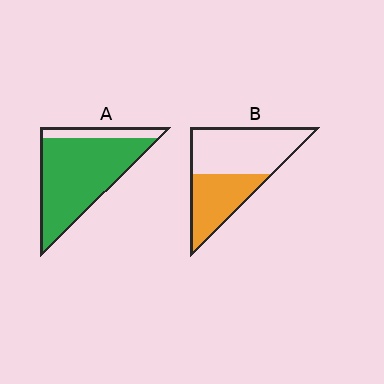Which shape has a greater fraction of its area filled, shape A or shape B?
Shape A.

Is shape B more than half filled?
No.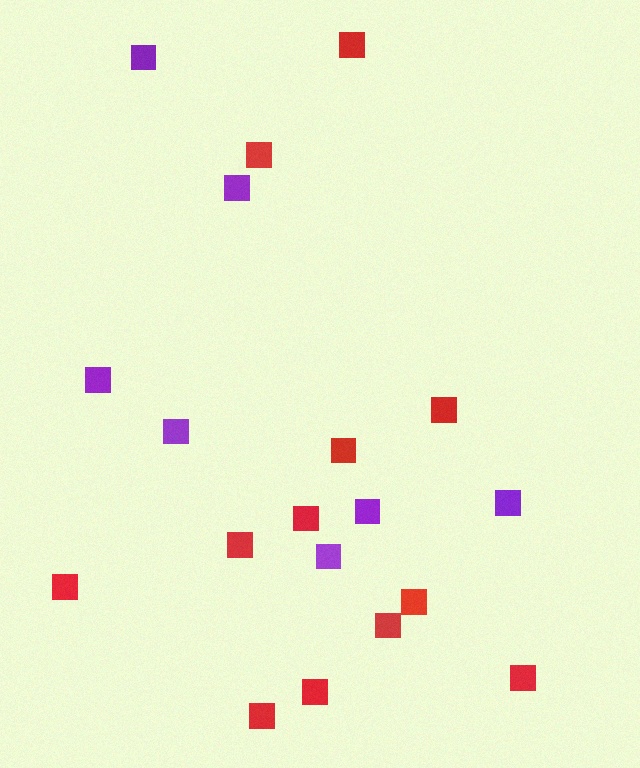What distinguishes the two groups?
There are 2 groups: one group of red squares (12) and one group of purple squares (7).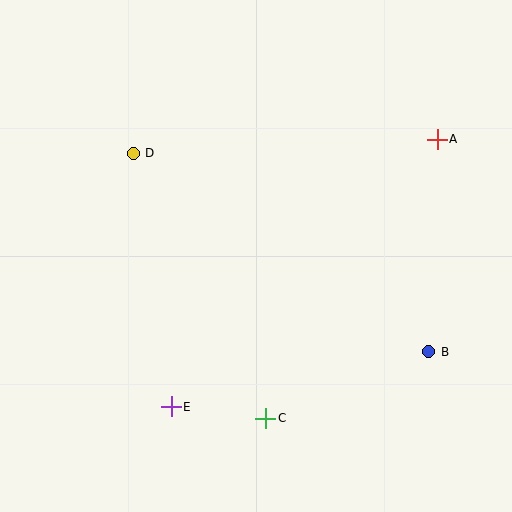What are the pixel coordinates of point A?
Point A is at (437, 139).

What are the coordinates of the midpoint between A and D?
The midpoint between A and D is at (285, 146).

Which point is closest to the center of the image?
Point D at (133, 153) is closest to the center.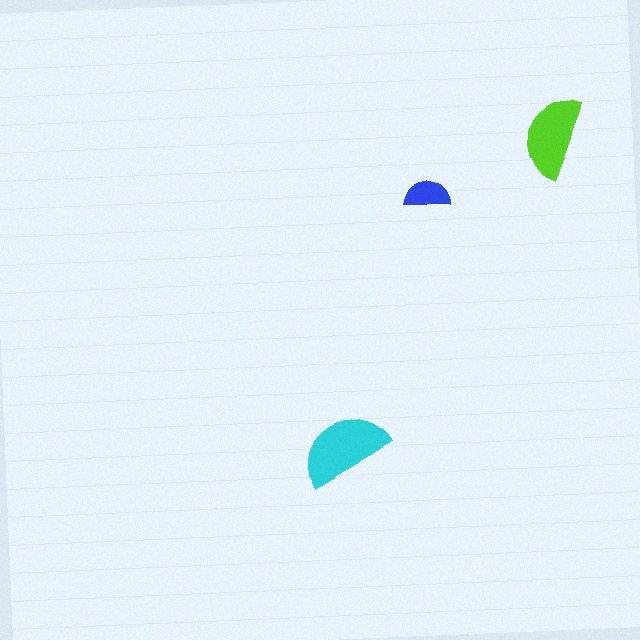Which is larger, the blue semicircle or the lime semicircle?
The lime one.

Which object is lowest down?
The cyan semicircle is bottommost.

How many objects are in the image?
There are 3 objects in the image.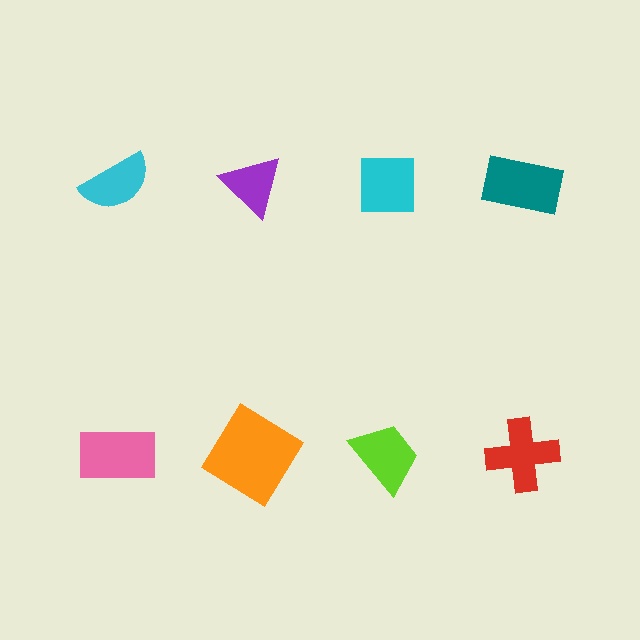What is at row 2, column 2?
An orange diamond.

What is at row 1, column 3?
A cyan square.